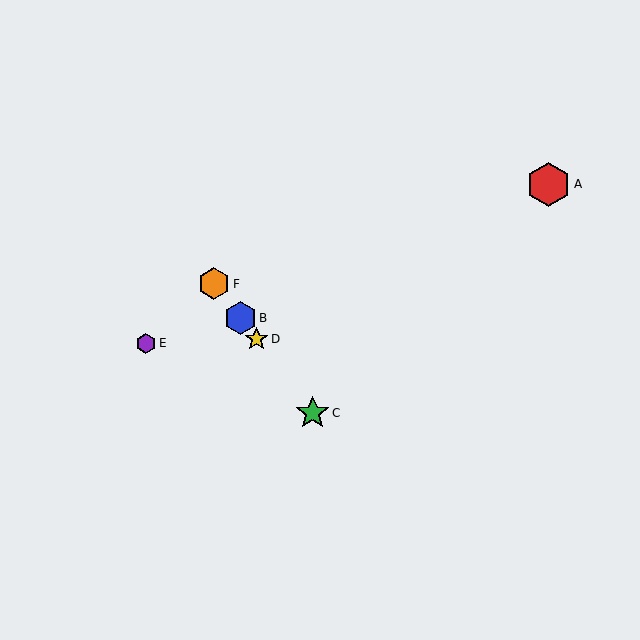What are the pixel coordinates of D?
Object D is at (256, 339).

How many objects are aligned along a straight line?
4 objects (B, C, D, F) are aligned along a straight line.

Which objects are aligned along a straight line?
Objects B, C, D, F are aligned along a straight line.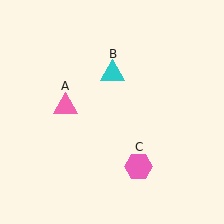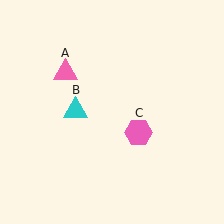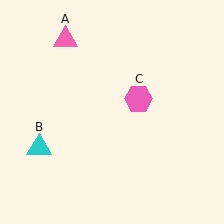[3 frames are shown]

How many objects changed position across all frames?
3 objects changed position: pink triangle (object A), cyan triangle (object B), pink hexagon (object C).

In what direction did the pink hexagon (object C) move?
The pink hexagon (object C) moved up.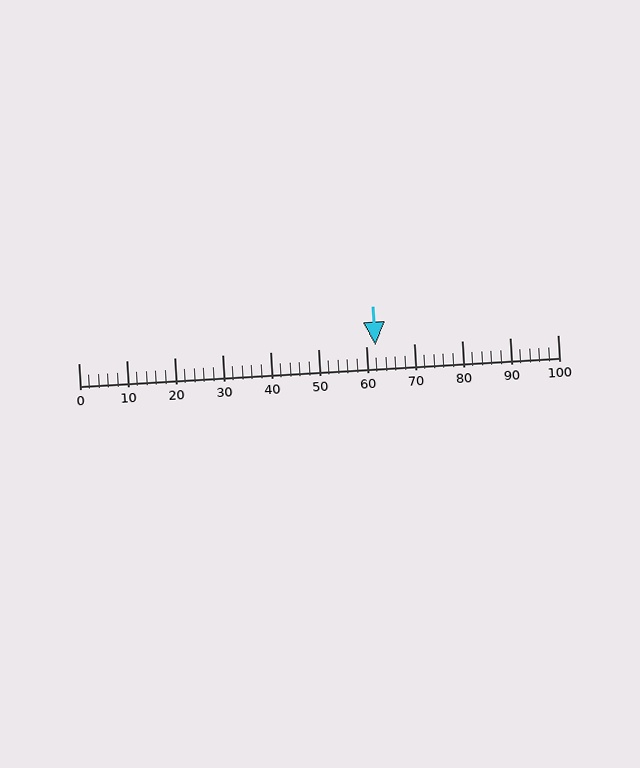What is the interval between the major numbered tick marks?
The major tick marks are spaced 10 units apart.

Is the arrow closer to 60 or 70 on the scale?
The arrow is closer to 60.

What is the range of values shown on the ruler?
The ruler shows values from 0 to 100.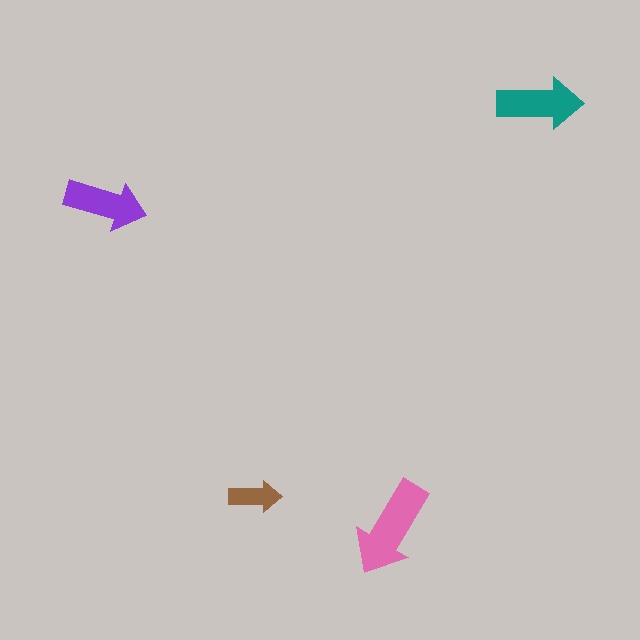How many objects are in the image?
There are 4 objects in the image.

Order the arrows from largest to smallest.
the pink one, the teal one, the purple one, the brown one.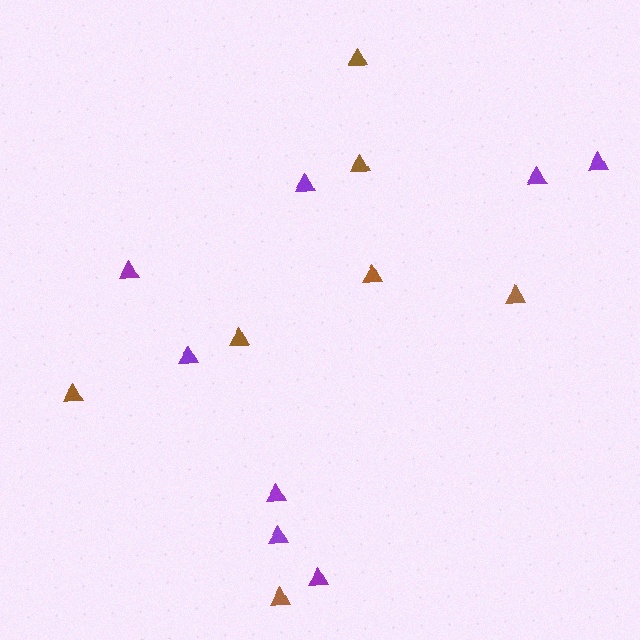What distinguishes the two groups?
There are 2 groups: one group of brown triangles (7) and one group of purple triangles (8).